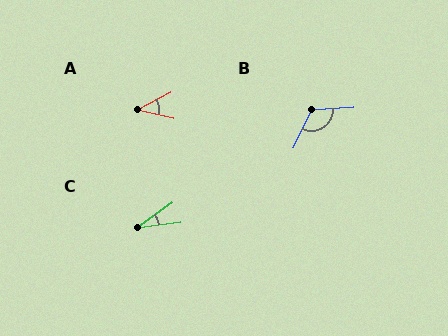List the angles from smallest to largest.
C (28°), A (40°), B (119°).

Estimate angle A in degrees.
Approximately 40 degrees.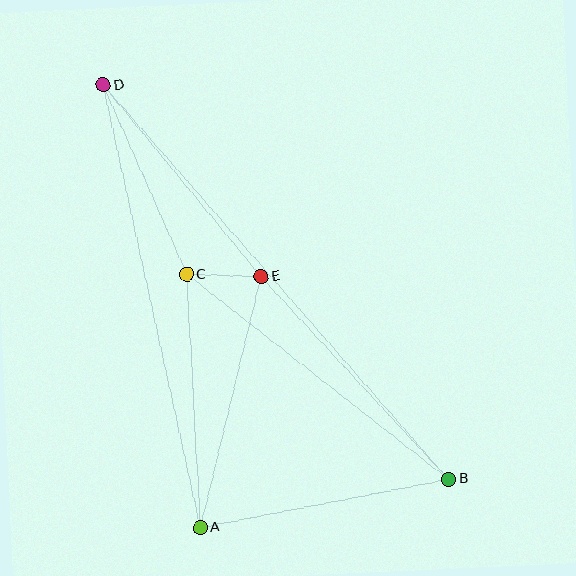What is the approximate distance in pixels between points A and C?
The distance between A and C is approximately 253 pixels.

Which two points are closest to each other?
Points C and E are closest to each other.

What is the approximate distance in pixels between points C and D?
The distance between C and D is approximately 207 pixels.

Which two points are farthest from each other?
Points B and D are farthest from each other.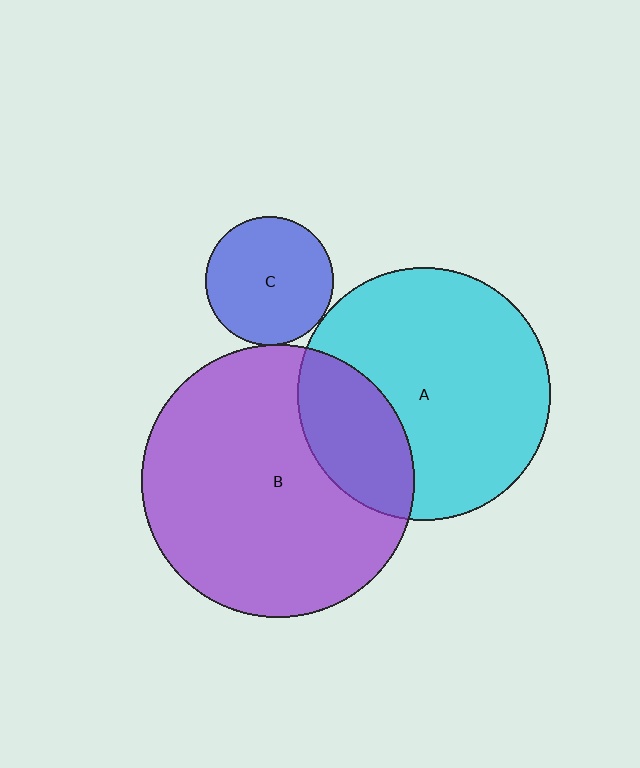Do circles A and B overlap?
Yes.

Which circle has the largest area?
Circle B (purple).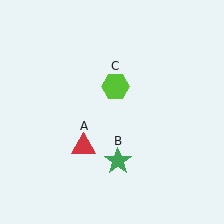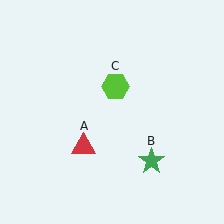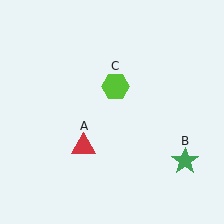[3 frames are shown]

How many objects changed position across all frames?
1 object changed position: green star (object B).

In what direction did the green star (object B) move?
The green star (object B) moved right.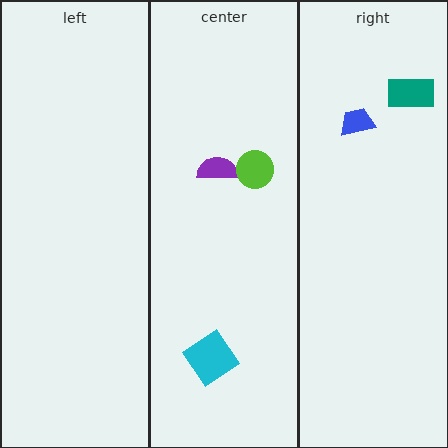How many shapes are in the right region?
2.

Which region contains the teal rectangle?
The right region.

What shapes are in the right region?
The teal rectangle, the blue trapezoid.